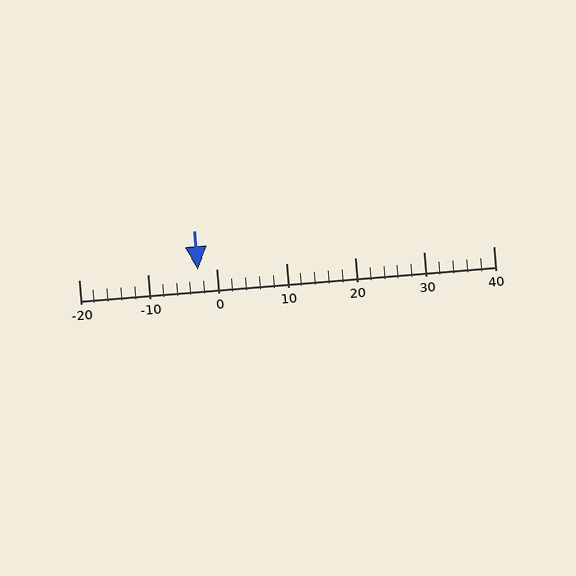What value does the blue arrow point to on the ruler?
The blue arrow points to approximately -3.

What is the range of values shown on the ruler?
The ruler shows values from -20 to 40.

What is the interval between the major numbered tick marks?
The major tick marks are spaced 10 units apart.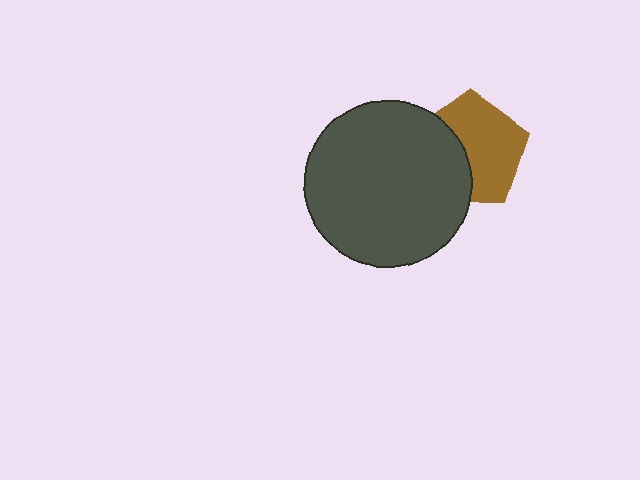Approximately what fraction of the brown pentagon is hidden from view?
Roughly 40% of the brown pentagon is hidden behind the dark gray circle.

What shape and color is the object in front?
The object in front is a dark gray circle.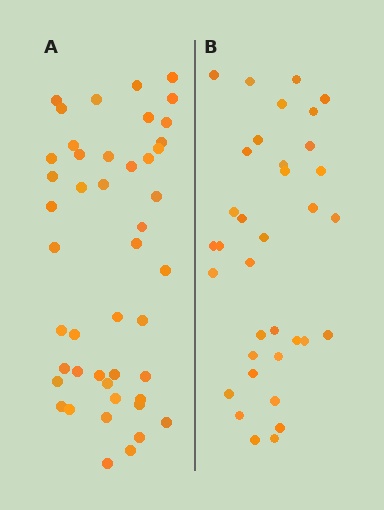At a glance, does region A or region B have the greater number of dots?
Region A (the left region) has more dots.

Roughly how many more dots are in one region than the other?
Region A has roughly 12 or so more dots than region B.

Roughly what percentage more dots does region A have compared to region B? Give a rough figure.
About 30% more.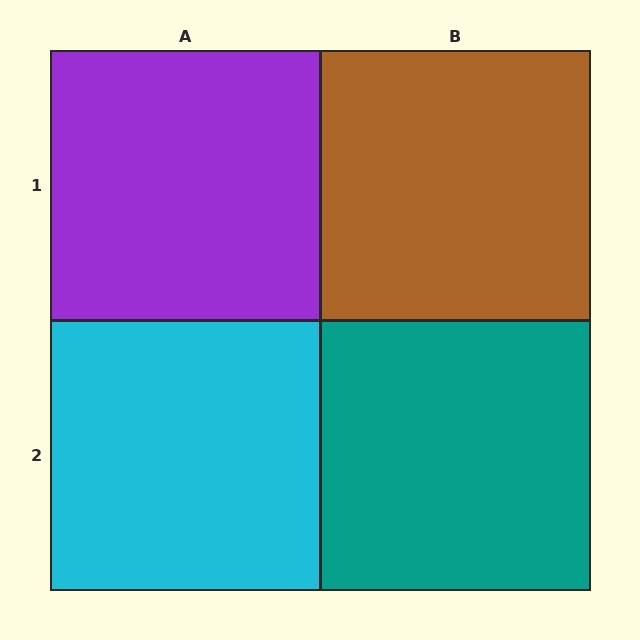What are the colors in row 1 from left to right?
Purple, brown.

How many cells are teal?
1 cell is teal.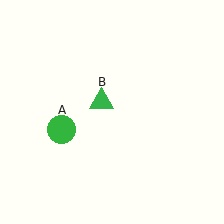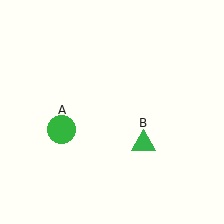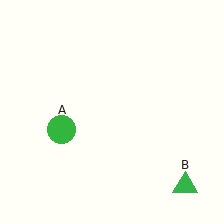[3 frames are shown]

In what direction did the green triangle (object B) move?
The green triangle (object B) moved down and to the right.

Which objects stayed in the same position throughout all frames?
Green circle (object A) remained stationary.